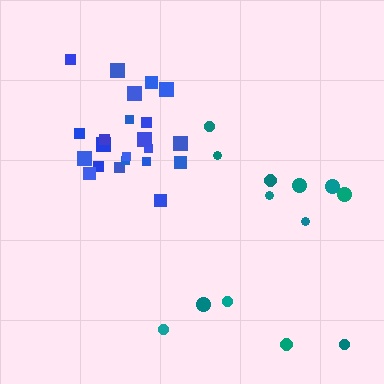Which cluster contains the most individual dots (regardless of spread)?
Blue (22).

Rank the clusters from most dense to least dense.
blue, teal.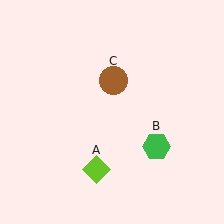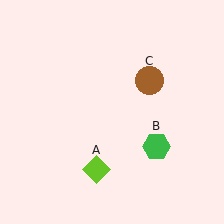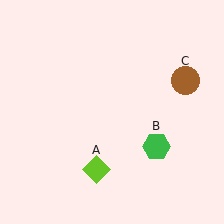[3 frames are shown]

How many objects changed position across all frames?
1 object changed position: brown circle (object C).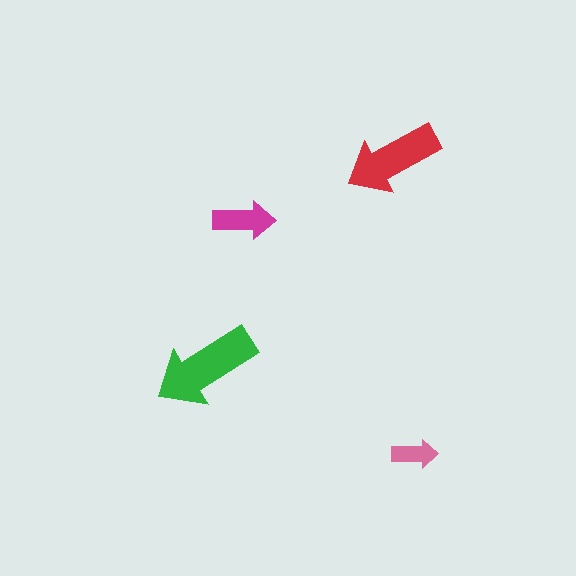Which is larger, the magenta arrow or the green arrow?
The green one.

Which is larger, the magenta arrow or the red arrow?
The red one.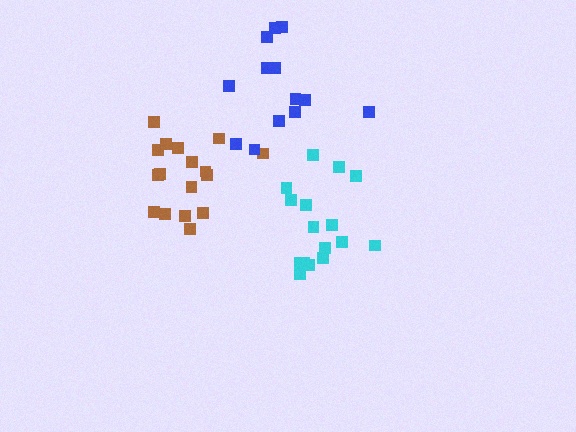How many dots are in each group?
Group 1: 17 dots, Group 2: 16 dots, Group 3: 13 dots (46 total).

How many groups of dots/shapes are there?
There are 3 groups.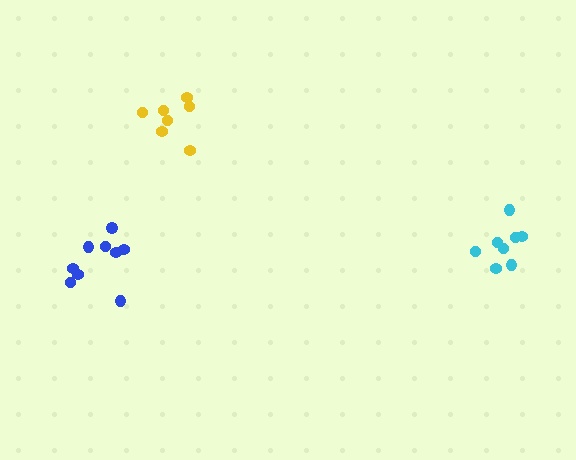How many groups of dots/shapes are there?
There are 3 groups.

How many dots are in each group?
Group 1: 7 dots, Group 2: 8 dots, Group 3: 9 dots (24 total).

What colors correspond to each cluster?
The clusters are colored: yellow, cyan, blue.